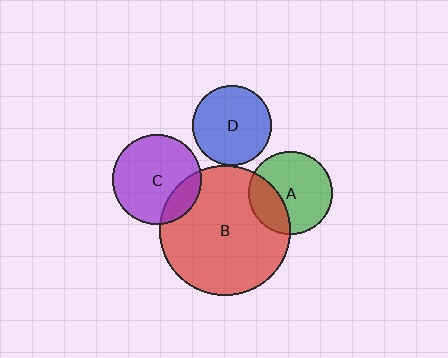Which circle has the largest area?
Circle B (red).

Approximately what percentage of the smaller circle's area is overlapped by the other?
Approximately 30%.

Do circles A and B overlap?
Yes.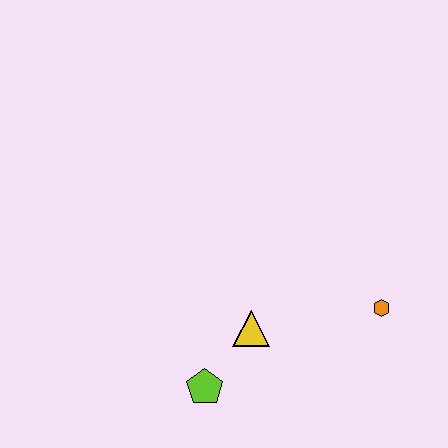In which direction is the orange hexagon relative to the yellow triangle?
The orange hexagon is to the right of the yellow triangle.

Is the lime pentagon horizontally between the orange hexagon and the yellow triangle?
No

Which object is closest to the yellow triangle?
The lime pentagon is closest to the yellow triangle.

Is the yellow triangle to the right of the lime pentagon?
Yes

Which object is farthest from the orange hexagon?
The lime pentagon is farthest from the orange hexagon.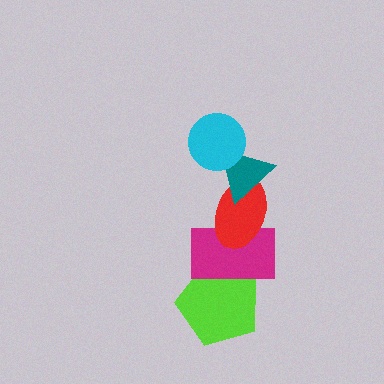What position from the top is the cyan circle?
The cyan circle is 1st from the top.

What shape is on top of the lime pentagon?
The magenta rectangle is on top of the lime pentagon.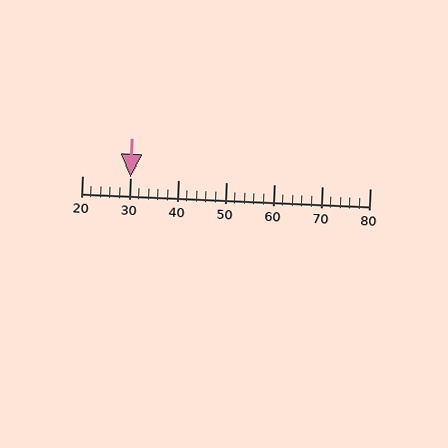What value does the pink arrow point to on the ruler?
The pink arrow points to approximately 30.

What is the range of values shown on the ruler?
The ruler shows values from 20 to 80.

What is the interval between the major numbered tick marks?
The major tick marks are spaced 10 units apart.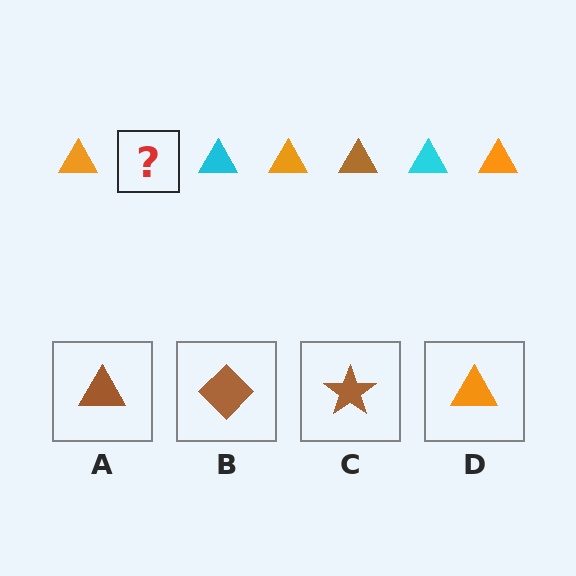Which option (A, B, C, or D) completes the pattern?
A.